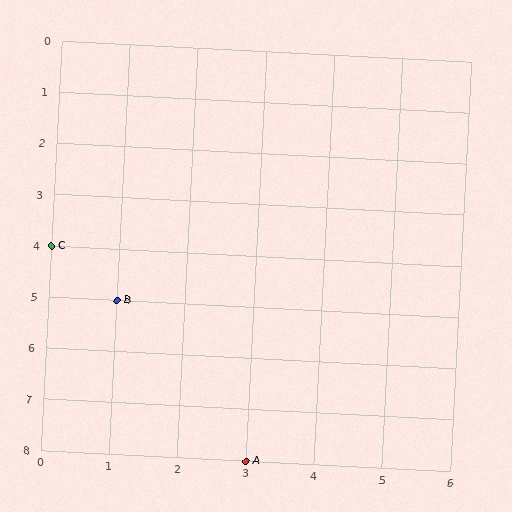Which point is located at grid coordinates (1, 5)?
Point B is at (1, 5).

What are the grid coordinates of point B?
Point B is at grid coordinates (1, 5).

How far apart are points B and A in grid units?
Points B and A are 2 columns and 3 rows apart (about 3.6 grid units diagonally).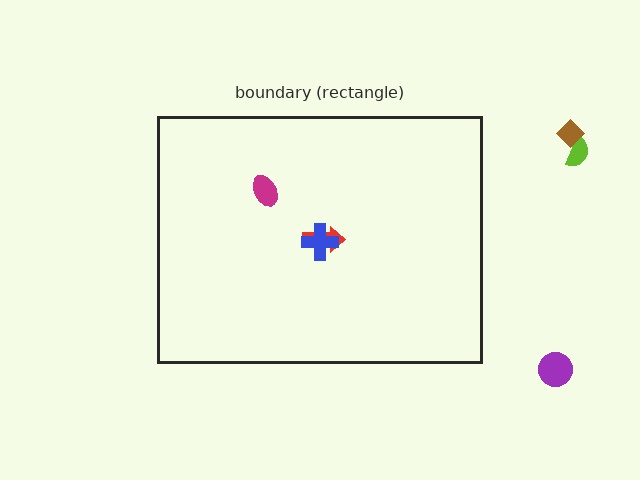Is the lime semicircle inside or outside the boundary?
Outside.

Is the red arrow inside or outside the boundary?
Inside.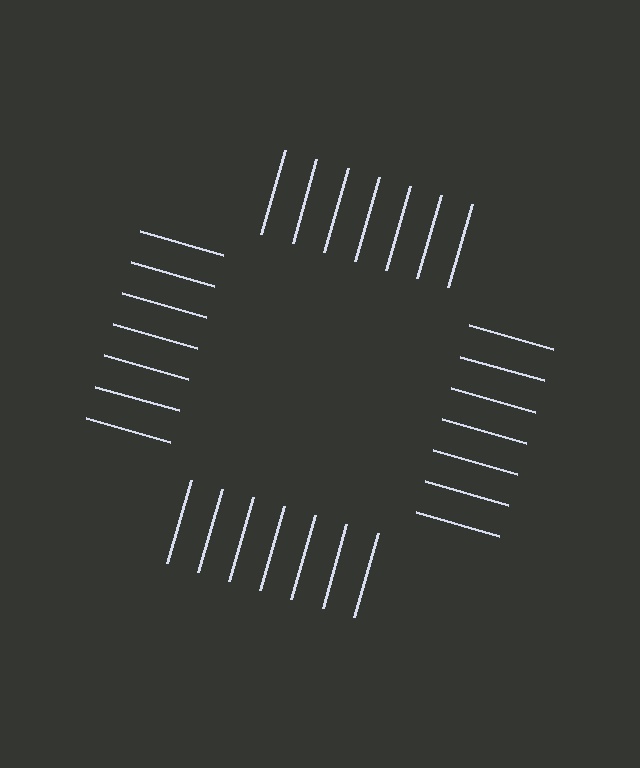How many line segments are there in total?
28 — 7 along each of the 4 edges.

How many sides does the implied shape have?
4 sides — the line-ends trace a square.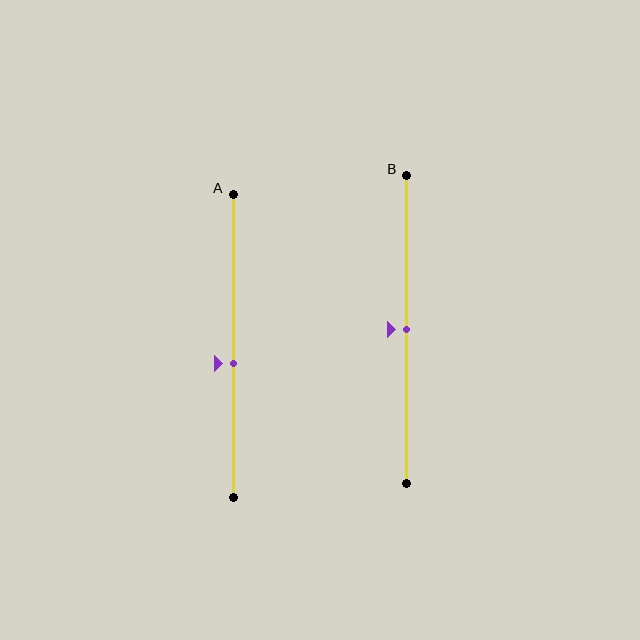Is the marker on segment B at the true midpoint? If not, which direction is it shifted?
Yes, the marker on segment B is at the true midpoint.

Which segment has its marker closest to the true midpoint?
Segment B has its marker closest to the true midpoint.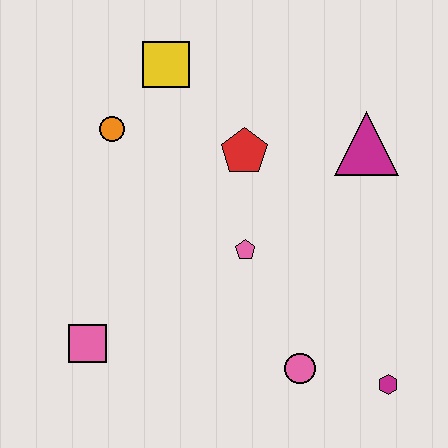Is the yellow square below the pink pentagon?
No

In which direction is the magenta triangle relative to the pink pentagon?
The magenta triangle is to the right of the pink pentagon.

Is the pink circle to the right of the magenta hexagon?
No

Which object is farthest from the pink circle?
The yellow square is farthest from the pink circle.